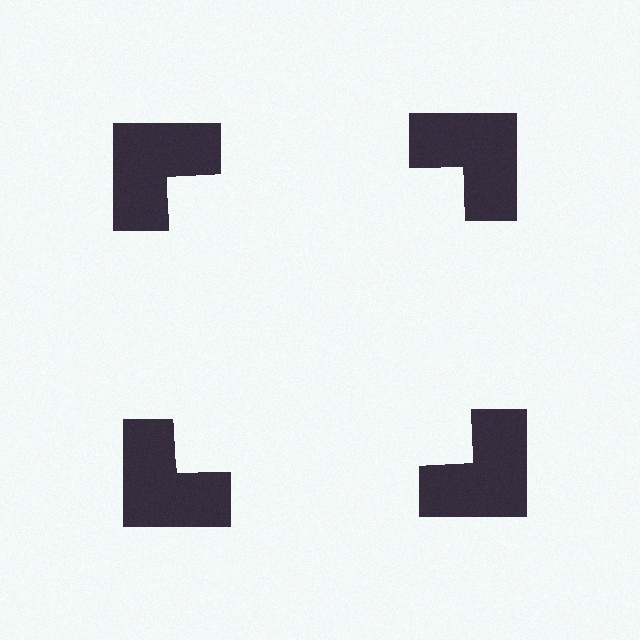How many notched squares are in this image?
There are 4 — one at each vertex of the illusory square.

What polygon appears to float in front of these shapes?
An illusory square — its edges are inferred from the aligned wedge cuts in the notched squares, not physically drawn.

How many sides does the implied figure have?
4 sides.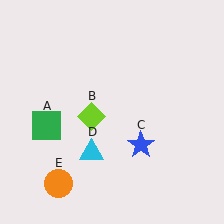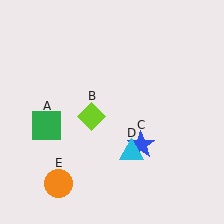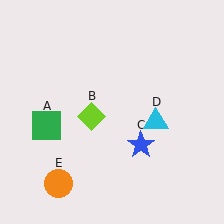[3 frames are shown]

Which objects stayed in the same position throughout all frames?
Green square (object A) and lime diamond (object B) and blue star (object C) and orange circle (object E) remained stationary.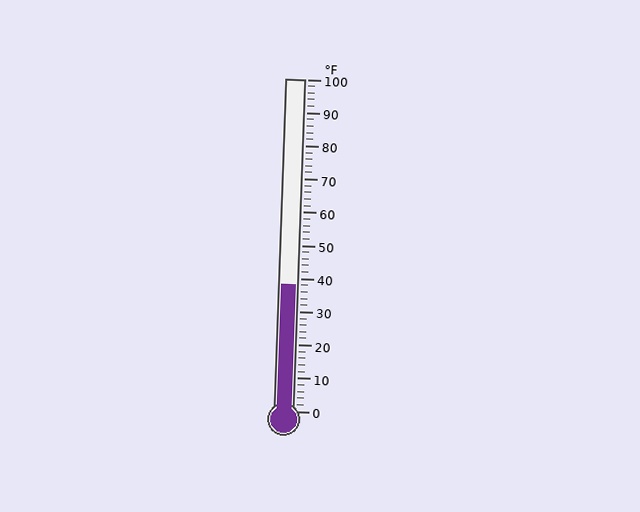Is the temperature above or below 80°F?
The temperature is below 80°F.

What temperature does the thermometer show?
The thermometer shows approximately 38°F.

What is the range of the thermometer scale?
The thermometer scale ranges from 0°F to 100°F.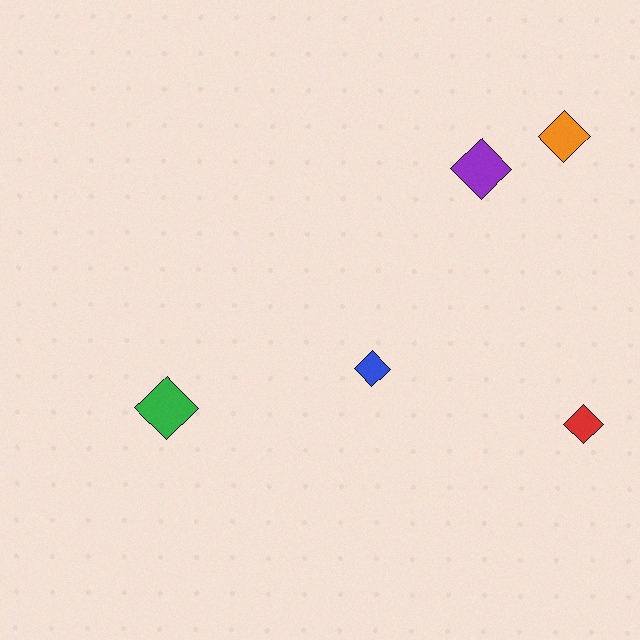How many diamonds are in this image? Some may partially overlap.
There are 5 diamonds.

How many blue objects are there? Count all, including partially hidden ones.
There is 1 blue object.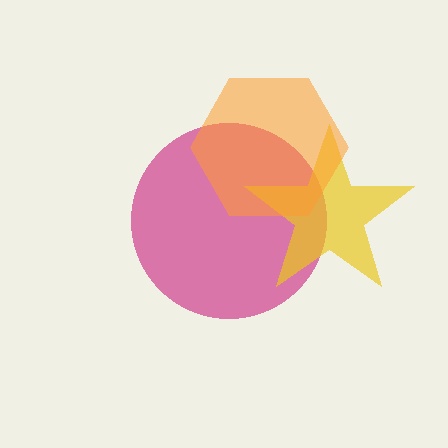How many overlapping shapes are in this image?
There are 3 overlapping shapes in the image.